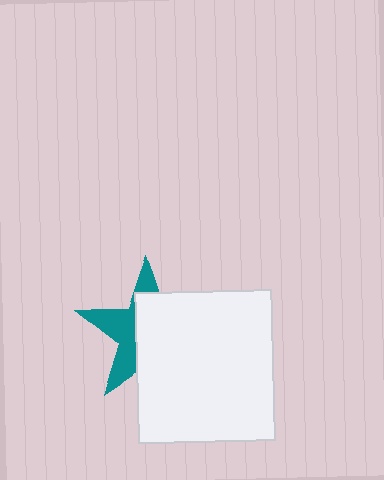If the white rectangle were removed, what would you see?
You would see the complete teal star.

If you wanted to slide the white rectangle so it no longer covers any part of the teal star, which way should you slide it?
Slide it right — that is the most direct way to separate the two shapes.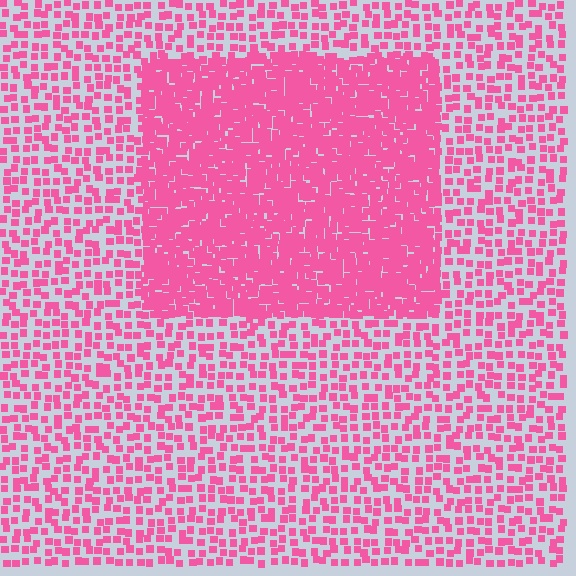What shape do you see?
I see a rectangle.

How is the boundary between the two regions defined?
The boundary is defined by a change in element density (approximately 2.5x ratio). All elements are the same color, size, and shape.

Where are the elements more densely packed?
The elements are more densely packed inside the rectangle boundary.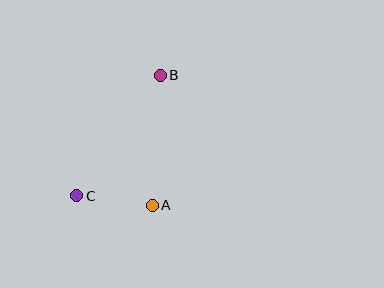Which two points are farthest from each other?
Points B and C are farthest from each other.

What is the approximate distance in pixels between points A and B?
The distance between A and B is approximately 130 pixels.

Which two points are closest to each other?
Points A and C are closest to each other.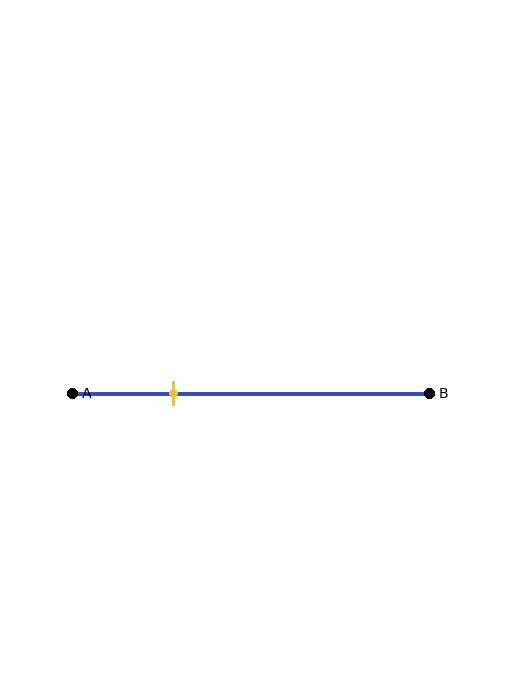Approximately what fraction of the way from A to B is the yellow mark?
The yellow mark is approximately 30% of the way from A to B.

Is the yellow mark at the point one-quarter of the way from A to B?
No, the mark is at about 30% from A, not at the 25% one-quarter point.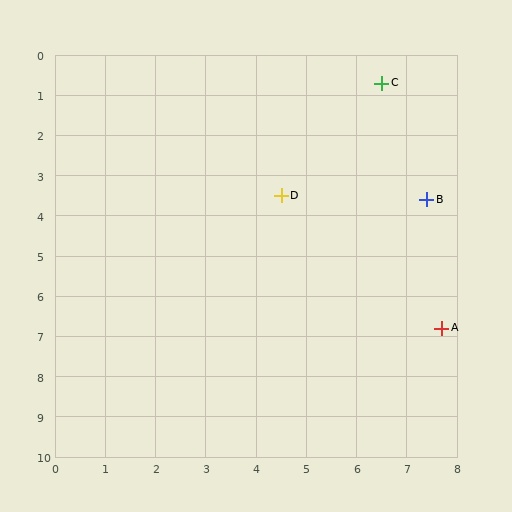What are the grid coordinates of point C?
Point C is at approximately (6.5, 0.7).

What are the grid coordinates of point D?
Point D is at approximately (4.5, 3.5).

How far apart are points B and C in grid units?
Points B and C are about 3.0 grid units apart.